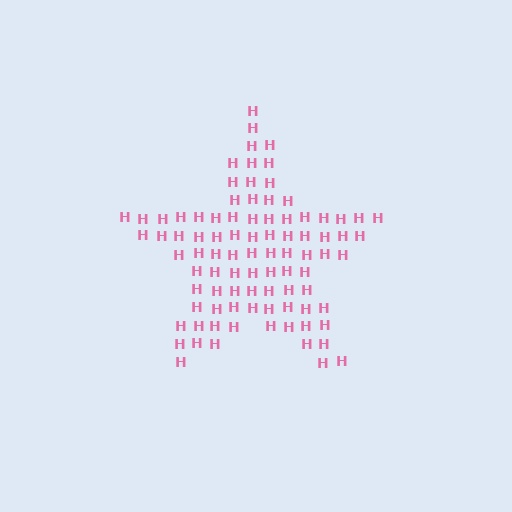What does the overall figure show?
The overall figure shows a star.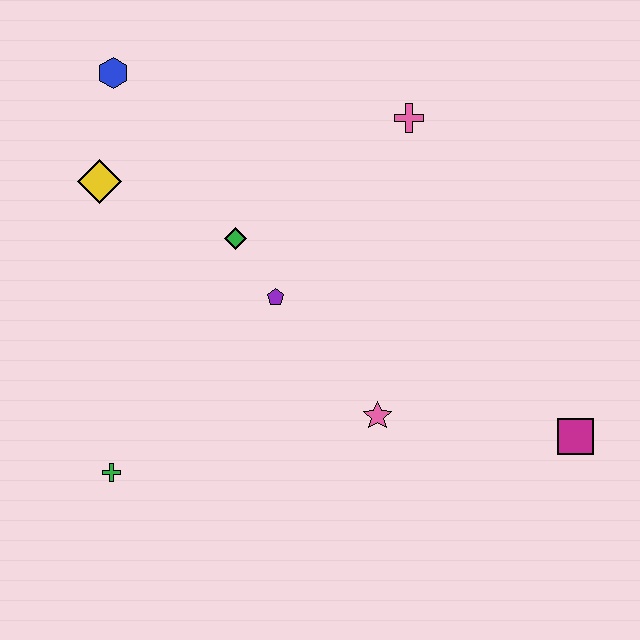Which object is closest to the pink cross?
The green diamond is closest to the pink cross.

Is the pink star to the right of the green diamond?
Yes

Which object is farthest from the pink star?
The blue hexagon is farthest from the pink star.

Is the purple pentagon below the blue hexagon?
Yes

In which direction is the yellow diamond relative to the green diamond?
The yellow diamond is to the left of the green diamond.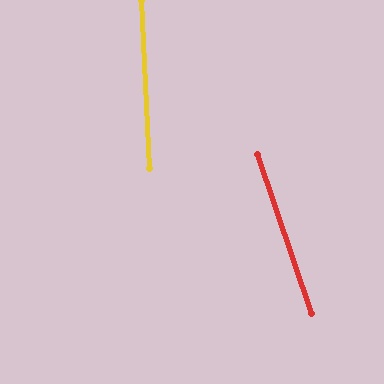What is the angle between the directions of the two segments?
Approximately 16 degrees.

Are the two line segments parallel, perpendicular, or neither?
Neither parallel nor perpendicular — they differ by about 16°.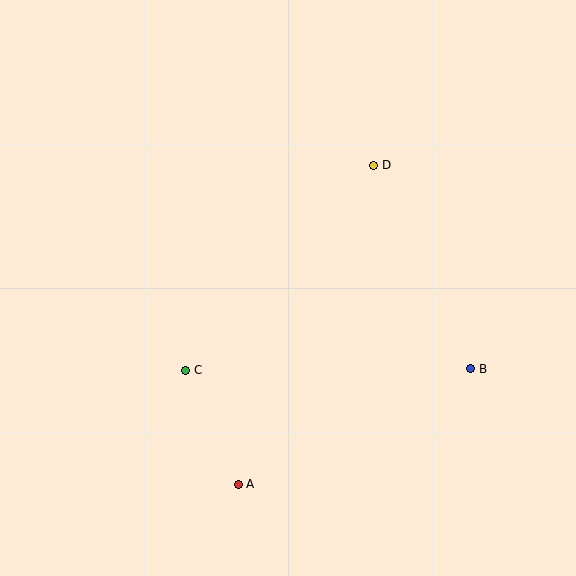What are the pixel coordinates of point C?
Point C is at (186, 370).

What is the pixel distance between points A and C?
The distance between A and C is 126 pixels.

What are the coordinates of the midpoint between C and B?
The midpoint between C and B is at (328, 369).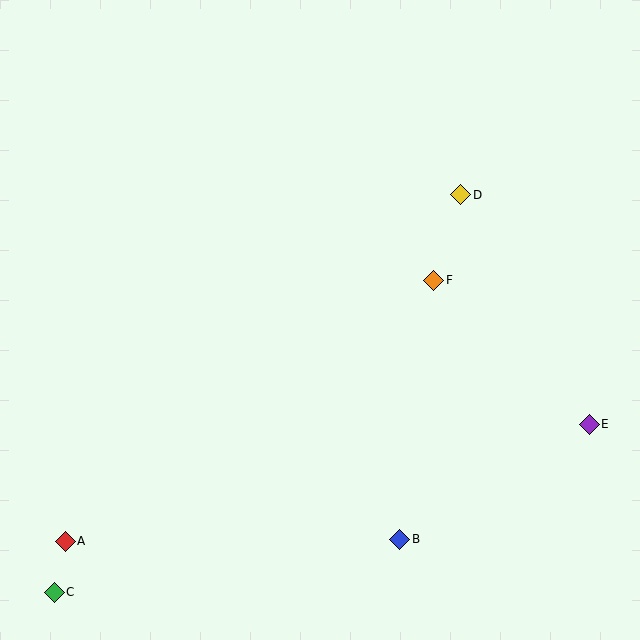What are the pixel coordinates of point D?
Point D is at (461, 195).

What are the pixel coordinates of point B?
Point B is at (400, 539).